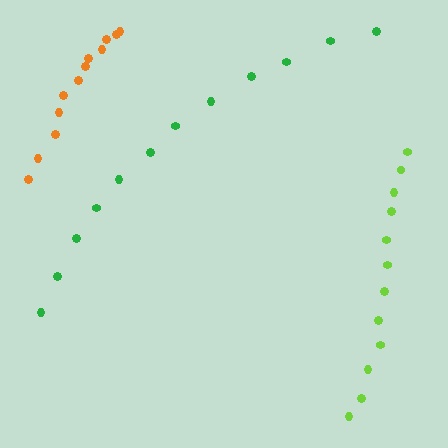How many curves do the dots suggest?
There are 3 distinct paths.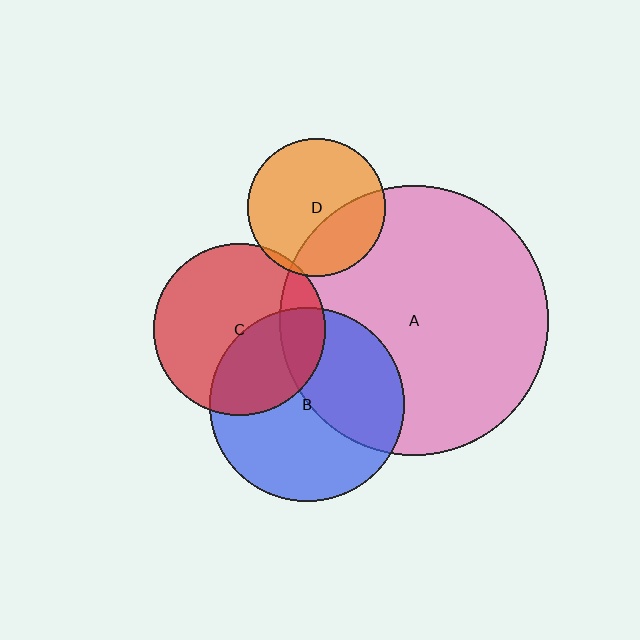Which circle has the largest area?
Circle A (pink).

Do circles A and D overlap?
Yes.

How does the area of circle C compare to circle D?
Approximately 1.6 times.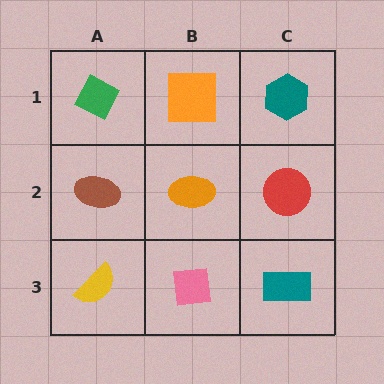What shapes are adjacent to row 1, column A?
A brown ellipse (row 2, column A), an orange square (row 1, column B).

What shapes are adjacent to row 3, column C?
A red circle (row 2, column C), a pink square (row 3, column B).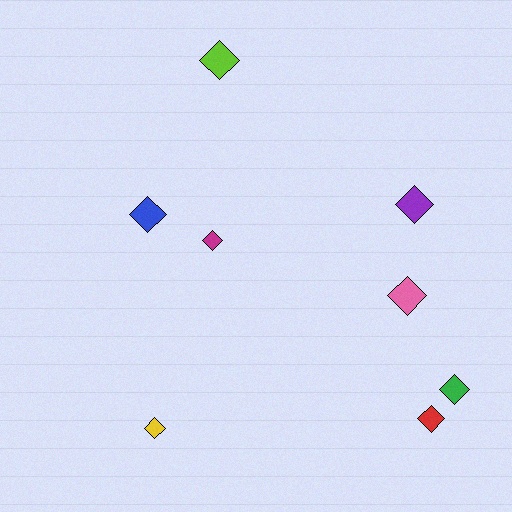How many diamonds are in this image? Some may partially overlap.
There are 8 diamonds.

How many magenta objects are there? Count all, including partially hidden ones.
There is 1 magenta object.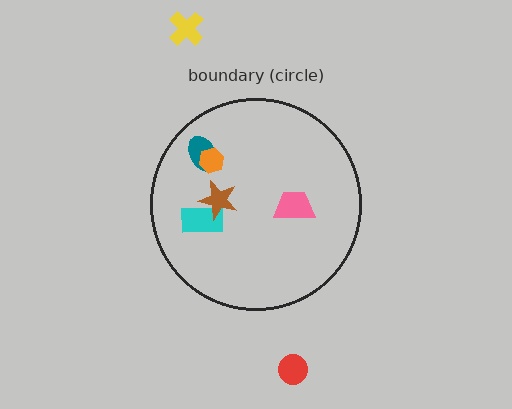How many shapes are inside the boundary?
5 inside, 2 outside.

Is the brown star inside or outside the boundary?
Inside.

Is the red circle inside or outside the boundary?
Outside.